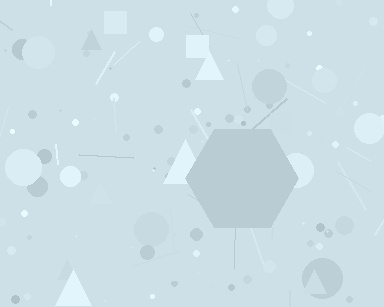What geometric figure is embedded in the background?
A hexagon is embedded in the background.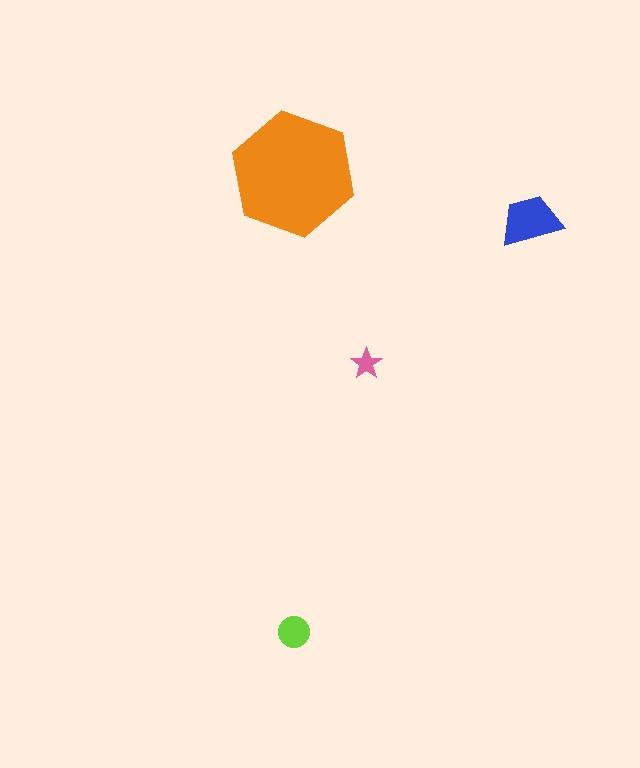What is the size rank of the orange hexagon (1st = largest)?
1st.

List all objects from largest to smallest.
The orange hexagon, the blue trapezoid, the lime circle, the pink star.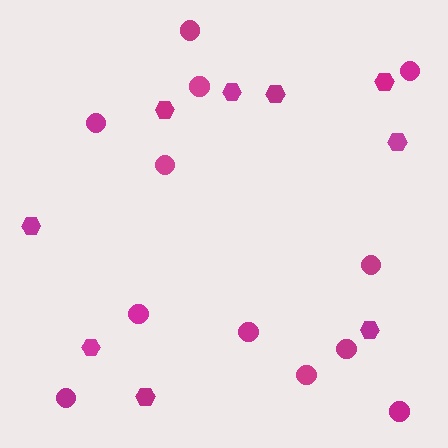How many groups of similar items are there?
There are 2 groups: one group of hexagons (9) and one group of circles (12).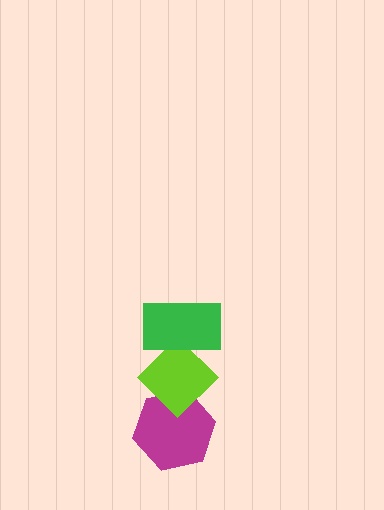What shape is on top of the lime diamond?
The green rectangle is on top of the lime diamond.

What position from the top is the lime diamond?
The lime diamond is 2nd from the top.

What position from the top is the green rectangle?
The green rectangle is 1st from the top.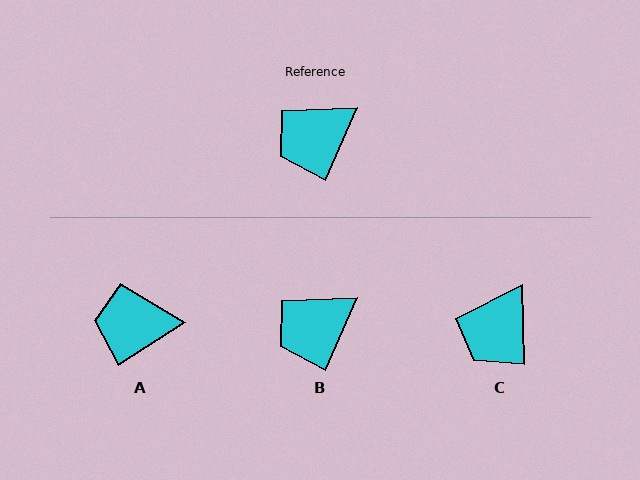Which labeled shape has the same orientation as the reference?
B.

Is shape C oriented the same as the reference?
No, it is off by about 24 degrees.